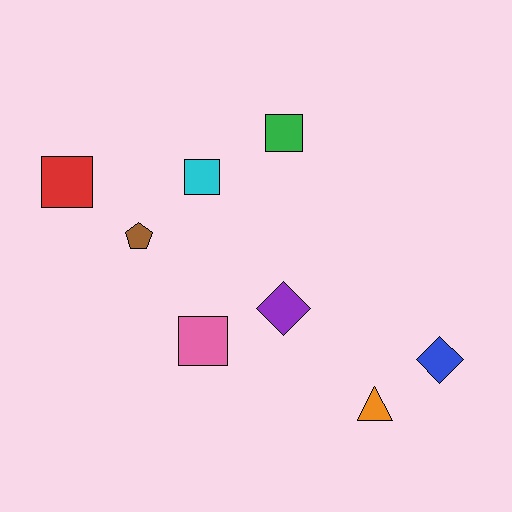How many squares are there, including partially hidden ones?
There are 4 squares.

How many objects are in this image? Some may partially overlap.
There are 8 objects.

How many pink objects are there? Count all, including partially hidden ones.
There is 1 pink object.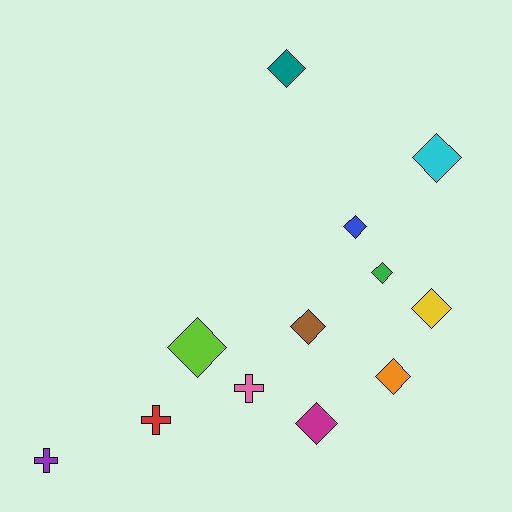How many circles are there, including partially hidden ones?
There are no circles.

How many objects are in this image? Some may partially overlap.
There are 12 objects.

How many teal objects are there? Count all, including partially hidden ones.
There is 1 teal object.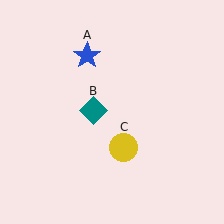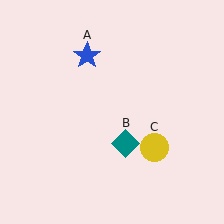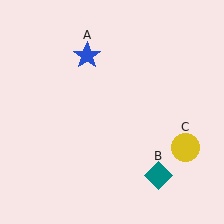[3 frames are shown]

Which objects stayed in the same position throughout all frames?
Blue star (object A) remained stationary.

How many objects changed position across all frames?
2 objects changed position: teal diamond (object B), yellow circle (object C).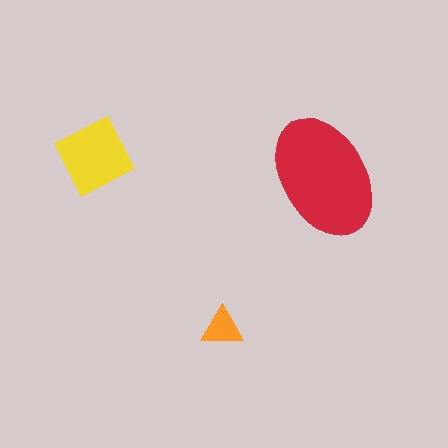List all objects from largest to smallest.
The red ellipse, the yellow diamond, the orange triangle.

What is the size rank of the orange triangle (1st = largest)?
3rd.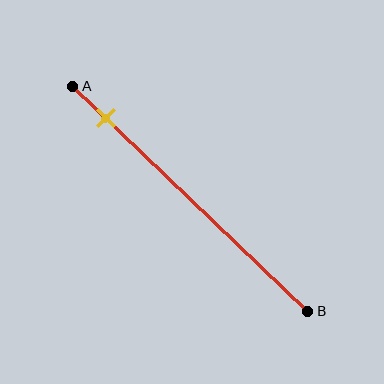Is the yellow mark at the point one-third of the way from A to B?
No, the mark is at about 15% from A, not at the 33% one-third point.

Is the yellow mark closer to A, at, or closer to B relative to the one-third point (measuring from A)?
The yellow mark is closer to point A than the one-third point of segment AB.